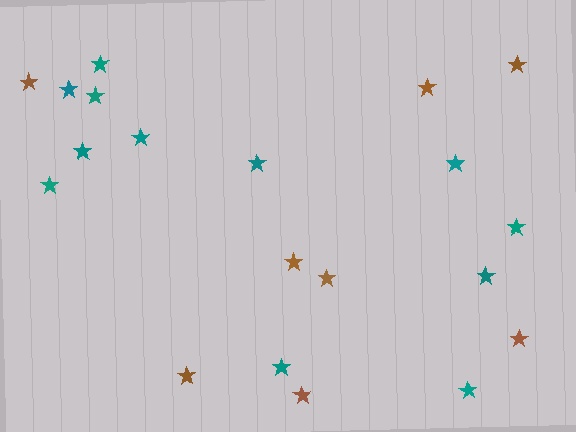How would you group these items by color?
There are 2 groups: one group of brown stars (8) and one group of teal stars (12).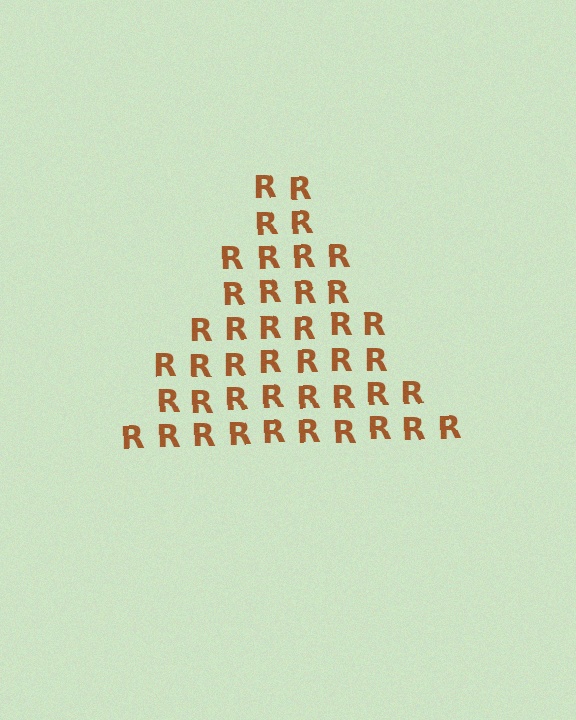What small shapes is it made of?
It is made of small letter R's.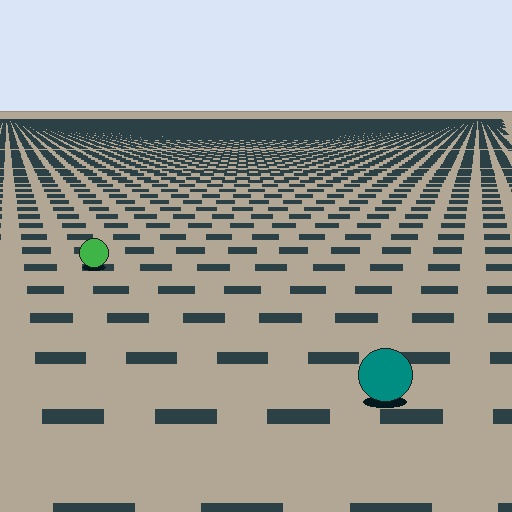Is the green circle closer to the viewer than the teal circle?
No. The teal circle is closer — you can tell from the texture gradient: the ground texture is coarser near it.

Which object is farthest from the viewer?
The green circle is farthest from the viewer. It appears smaller and the ground texture around it is denser.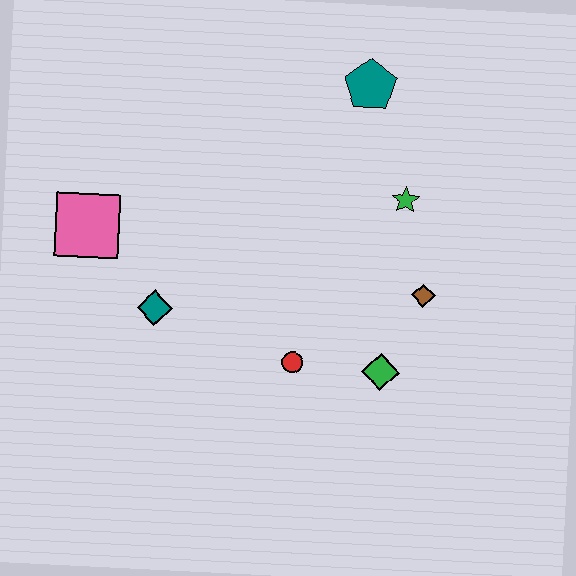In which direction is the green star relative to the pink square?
The green star is to the right of the pink square.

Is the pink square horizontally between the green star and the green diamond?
No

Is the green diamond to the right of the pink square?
Yes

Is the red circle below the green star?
Yes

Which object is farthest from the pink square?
The brown diamond is farthest from the pink square.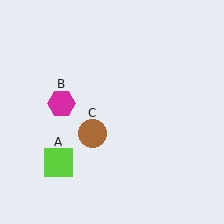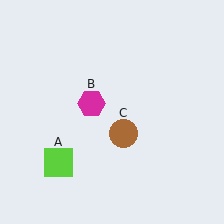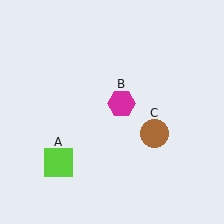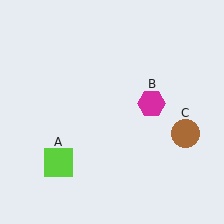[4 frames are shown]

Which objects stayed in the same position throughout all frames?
Lime square (object A) remained stationary.